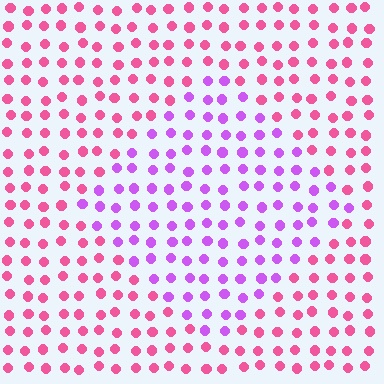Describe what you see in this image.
The image is filled with small pink elements in a uniform arrangement. A diamond-shaped region is visible where the elements are tinted to a slightly different hue, forming a subtle color boundary.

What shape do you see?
I see a diamond.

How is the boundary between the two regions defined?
The boundary is defined purely by a slight shift in hue (about 47 degrees). Spacing, size, and orientation are identical on both sides.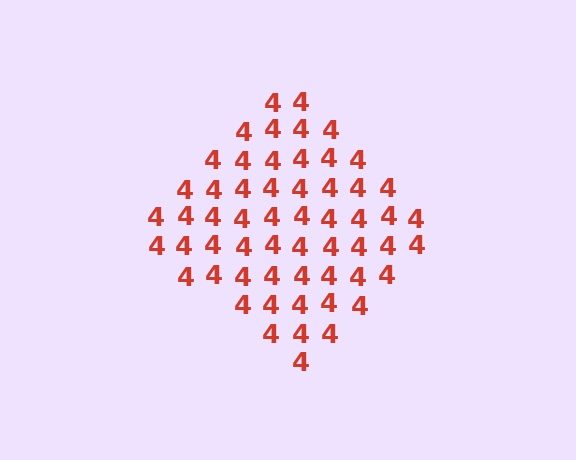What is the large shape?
The large shape is a diamond.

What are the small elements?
The small elements are digit 4's.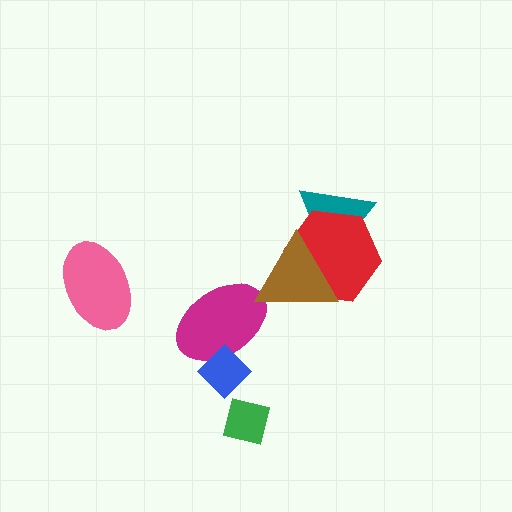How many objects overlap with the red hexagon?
2 objects overlap with the red hexagon.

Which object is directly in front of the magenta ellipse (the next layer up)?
The blue diamond is directly in front of the magenta ellipse.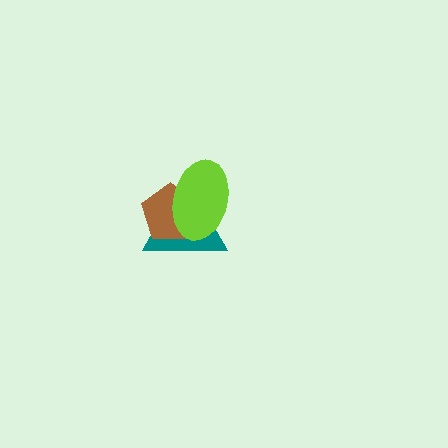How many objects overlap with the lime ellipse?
2 objects overlap with the lime ellipse.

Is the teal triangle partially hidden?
Yes, it is partially covered by another shape.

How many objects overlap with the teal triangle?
2 objects overlap with the teal triangle.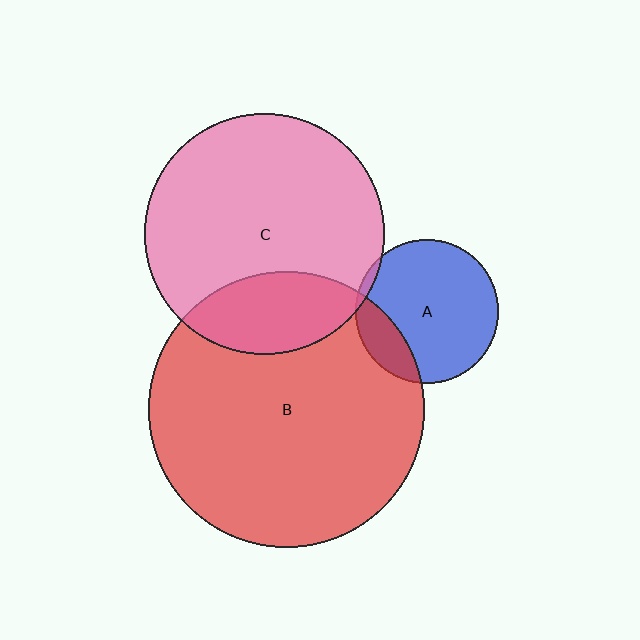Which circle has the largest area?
Circle B (red).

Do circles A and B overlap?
Yes.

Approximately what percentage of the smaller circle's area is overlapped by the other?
Approximately 20%.